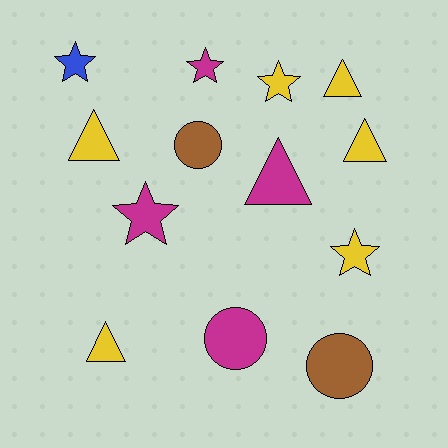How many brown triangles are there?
There are no brown triangles.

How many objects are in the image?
There are 13 objects.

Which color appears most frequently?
Yellow, with 6 objects.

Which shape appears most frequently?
Star, with 5 objects.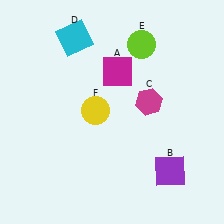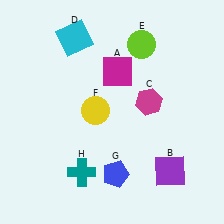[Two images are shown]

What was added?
A blue pentagon (G), a teal cross (H) were added in Image 2.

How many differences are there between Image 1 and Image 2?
There are 2 differences between the two images.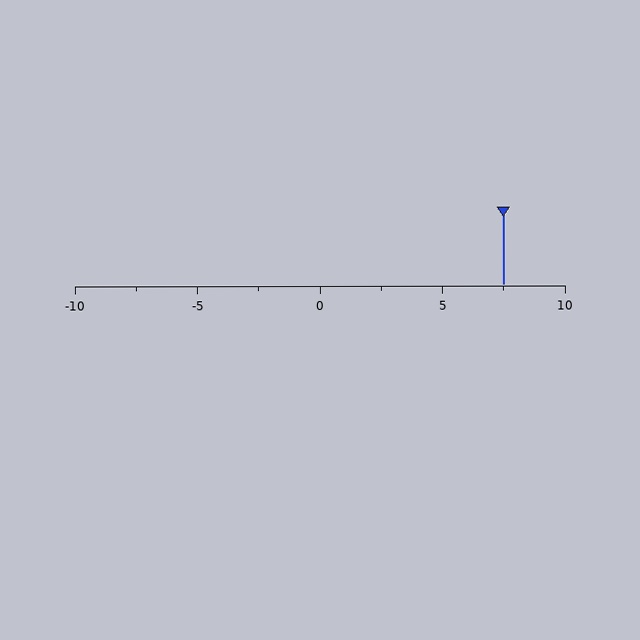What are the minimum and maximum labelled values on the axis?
The axis runs from -10 to 10.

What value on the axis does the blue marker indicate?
The marker indicates approximately 7.5.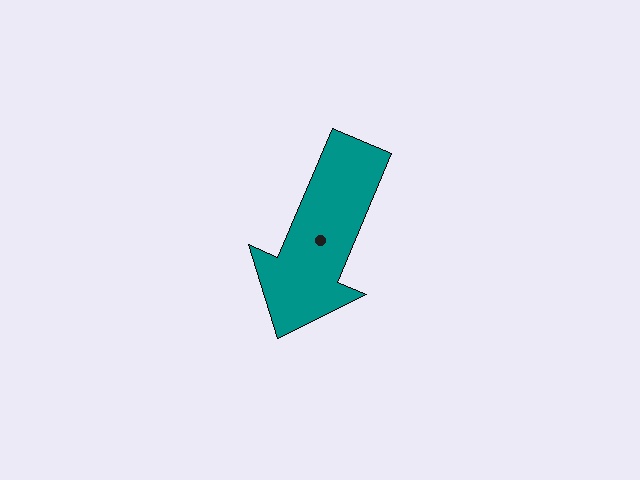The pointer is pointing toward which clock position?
Roughly 7 o'clock.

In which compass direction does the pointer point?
Southwest.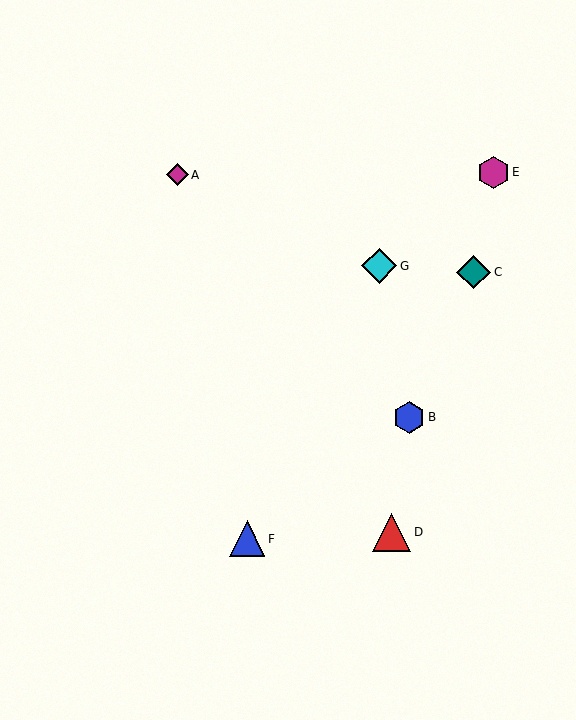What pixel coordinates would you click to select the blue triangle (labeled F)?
Click at (247, 539) to select the blue triangle F.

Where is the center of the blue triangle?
The center of the blue triangle is at (247, 539).